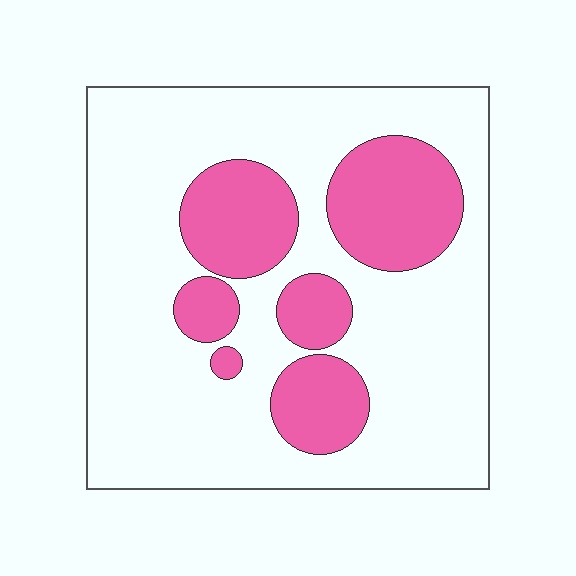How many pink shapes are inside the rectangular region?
6.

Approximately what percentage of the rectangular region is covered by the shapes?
Approximately 25%.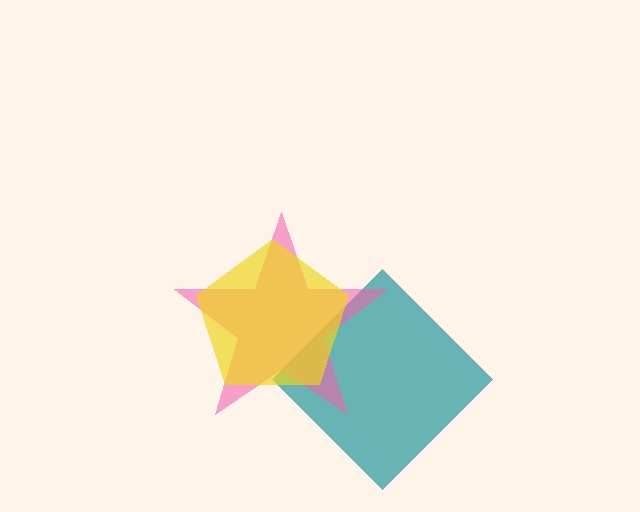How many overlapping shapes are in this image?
There are 3 overlapping shapes in the image.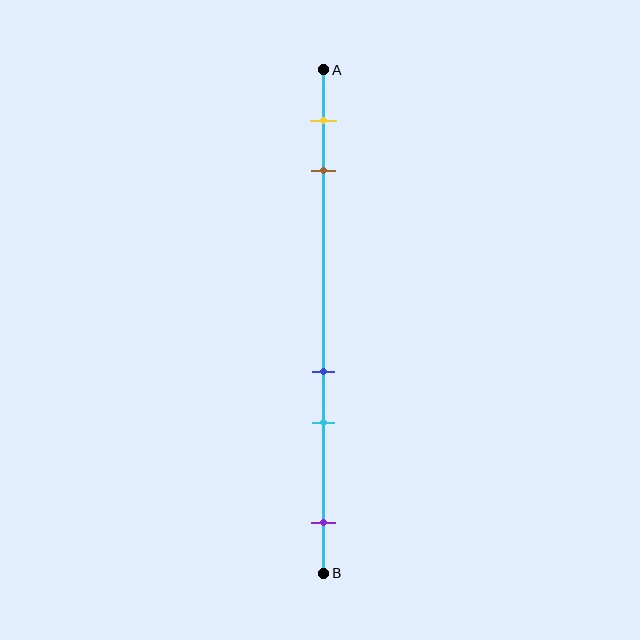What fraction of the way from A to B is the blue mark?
The blue mark is approximately 60% (0.6) of the way from A to B.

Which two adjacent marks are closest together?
The blue and cyan marks are the closest adjacent pair.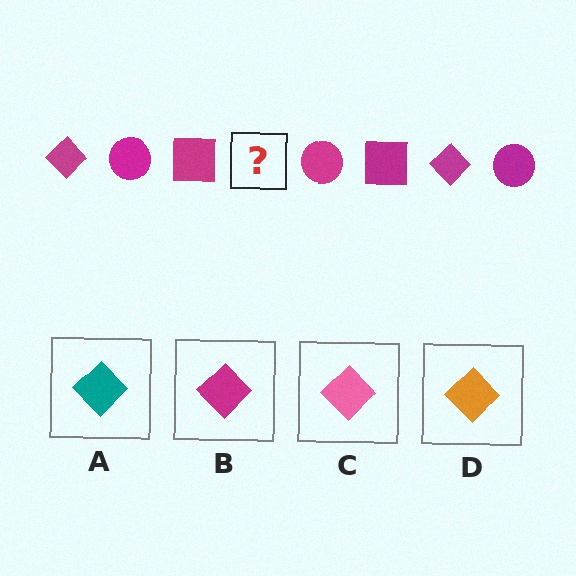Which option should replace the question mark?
Option B.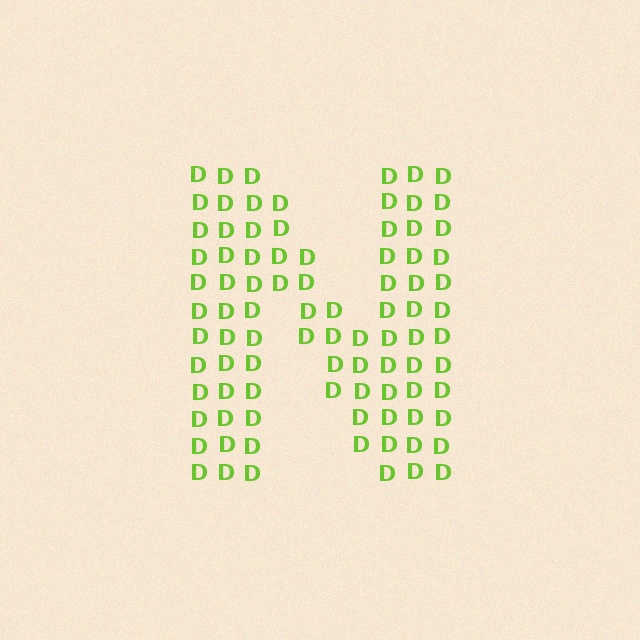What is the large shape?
The large shape is the letter N.